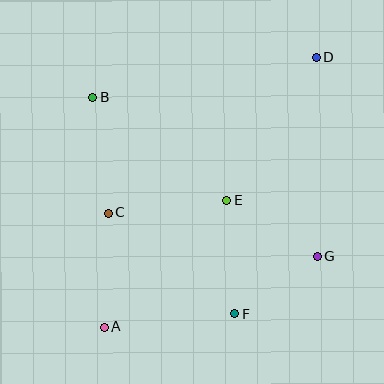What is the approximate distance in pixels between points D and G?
The distance between D and G is approximately 199 pixels.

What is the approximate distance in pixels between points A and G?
The distance between A and G is approximately 225 pixels.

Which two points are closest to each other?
Points F and G are closest to each other.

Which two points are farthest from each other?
Points A and D are farthest from each other.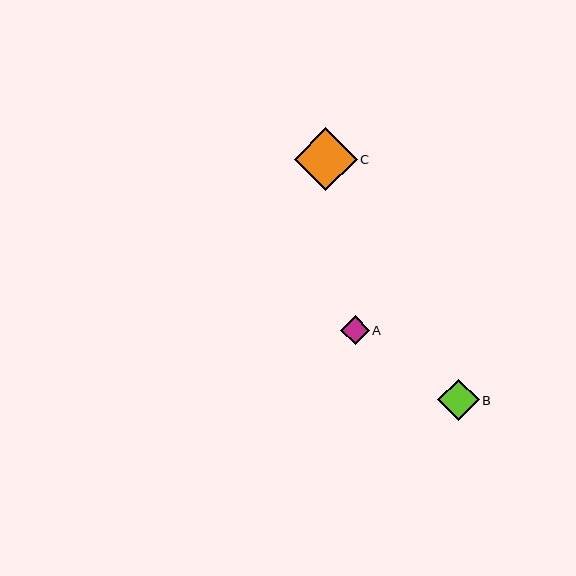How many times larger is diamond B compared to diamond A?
Diamond B is approximately 1.5 times the size of diamond A.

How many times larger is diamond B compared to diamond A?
Diamond B is approximately 1.5 times the size of diamond A.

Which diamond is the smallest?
Diamond A is the smallest with a size of approximately 28 pixels.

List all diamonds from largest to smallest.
From largest to smallest: C, B, A.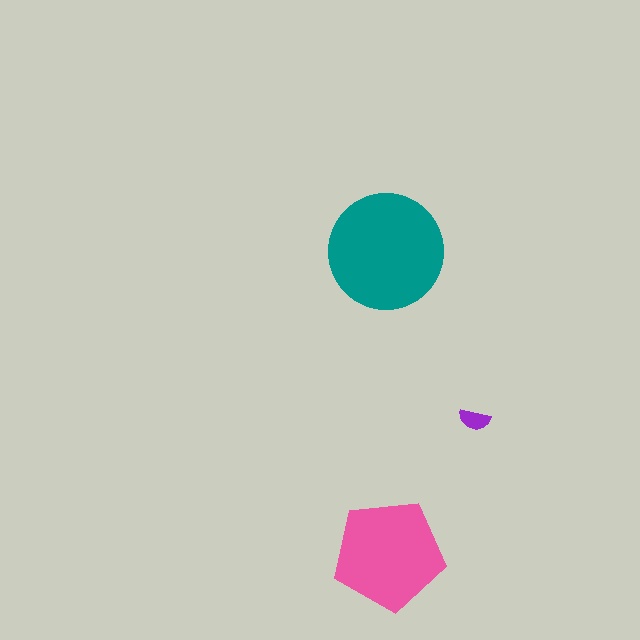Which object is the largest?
The teal circle.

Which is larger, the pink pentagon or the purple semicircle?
The pink pentagon.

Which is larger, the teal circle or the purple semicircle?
The teal circle.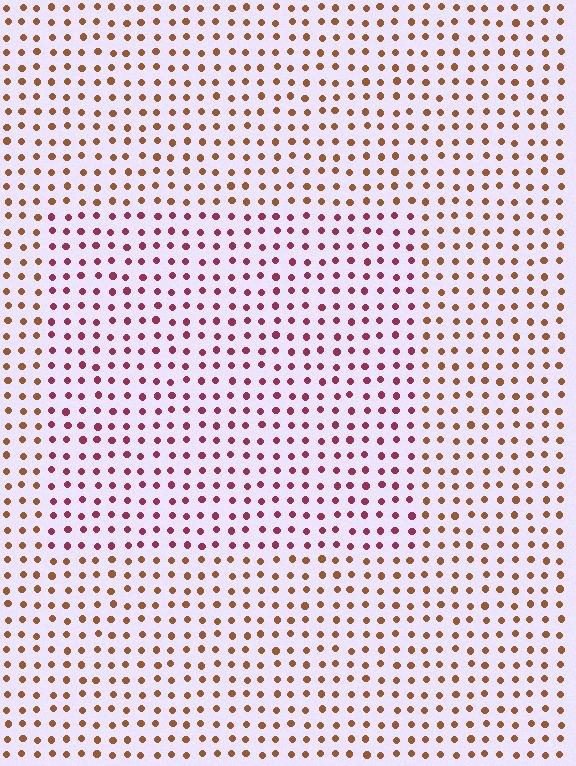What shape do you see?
I see a rectangle.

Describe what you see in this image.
The image is filled with small brown elements in a uniform arrangement. A rectangle-shaped region is visible where the elements are tinted to a slightly different hue, forming a subtle color boundary.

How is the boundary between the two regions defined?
The boundary is defined purely by a slight shift in hue (about 46 degrees). Spacing, size, and orientation are identical on both sides.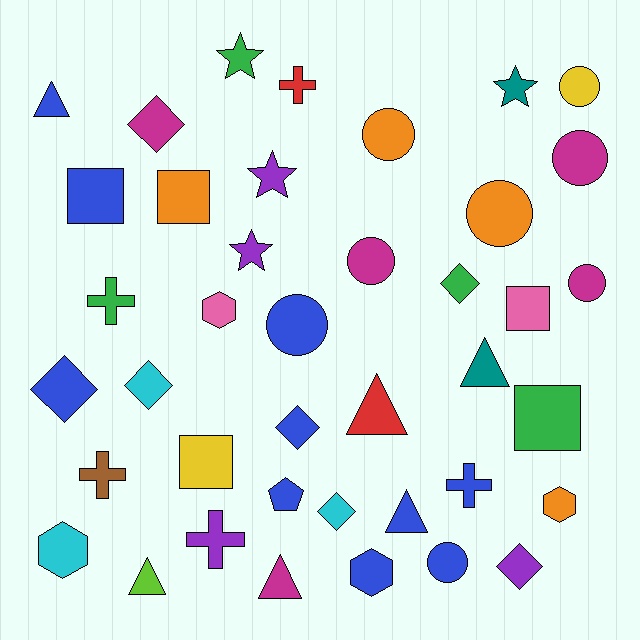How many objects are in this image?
There are 40 objects.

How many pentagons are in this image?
There is 1 pentagon.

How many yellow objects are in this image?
There are 2 yellow objects.